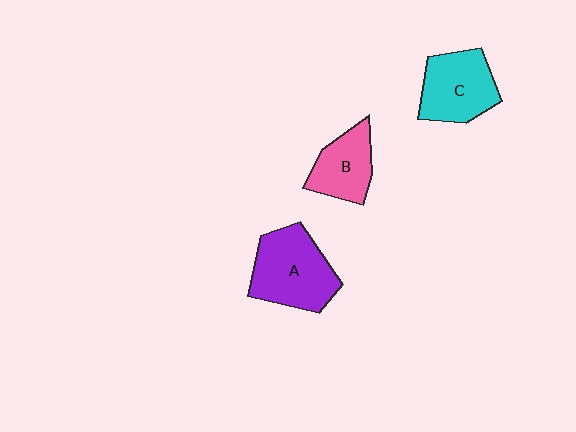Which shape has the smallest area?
Shape B (pink).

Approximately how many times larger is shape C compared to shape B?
Approximately 1.3 times.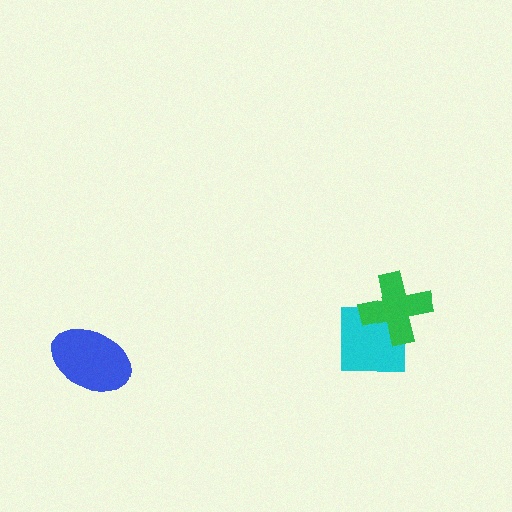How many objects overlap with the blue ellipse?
0 objects overlap with the blue ellipse.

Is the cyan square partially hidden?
Yes, it is partially covered by another shape.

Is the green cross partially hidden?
No, no other shape covers it.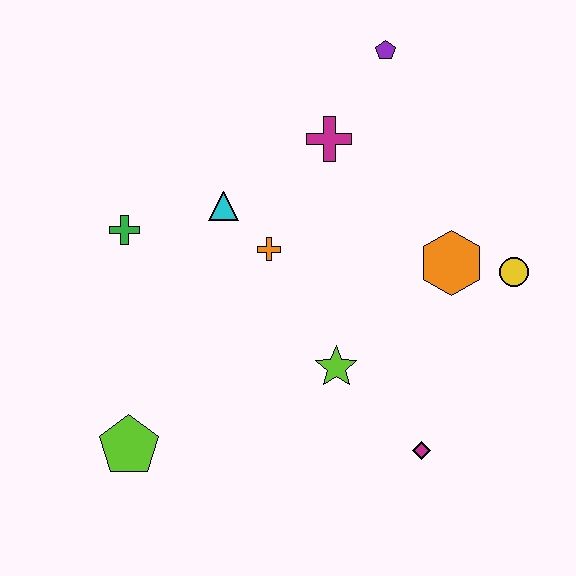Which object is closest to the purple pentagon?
The magenta cross is closest to the purple pentagon.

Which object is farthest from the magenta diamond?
The purple pentagon is farthest from the magenta diamond.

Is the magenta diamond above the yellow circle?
No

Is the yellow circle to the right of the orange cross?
Yes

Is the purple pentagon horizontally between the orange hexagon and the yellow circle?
No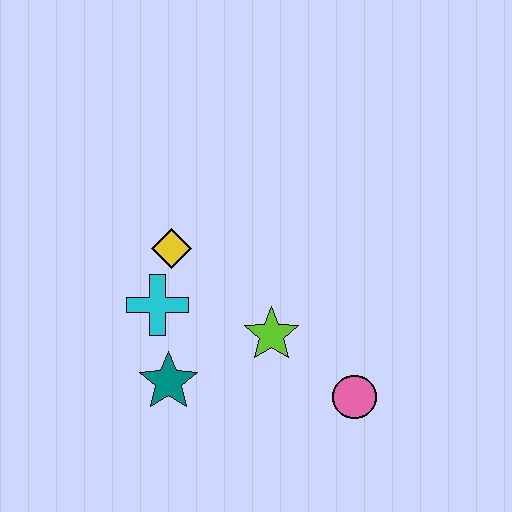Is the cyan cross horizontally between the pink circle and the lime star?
No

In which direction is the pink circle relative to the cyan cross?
The pink circle is to the right of the cyan cross.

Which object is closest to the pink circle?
The lime star is closest to the pink circle.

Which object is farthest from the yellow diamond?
The pink circle is farthest from the yellow diamond.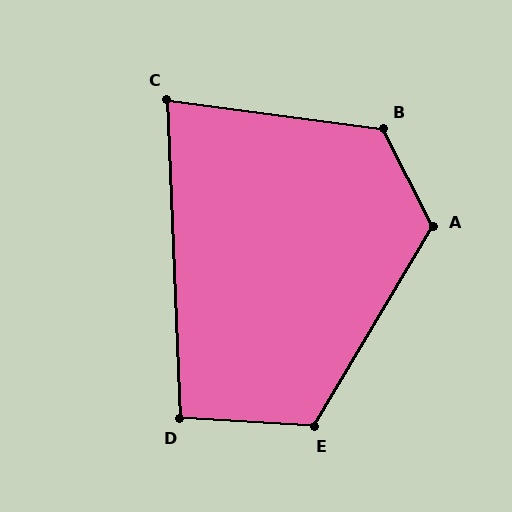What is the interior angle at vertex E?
Approximately 118 degrees (obtuse).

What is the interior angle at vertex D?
Approximately 95 degrees (obtuse).